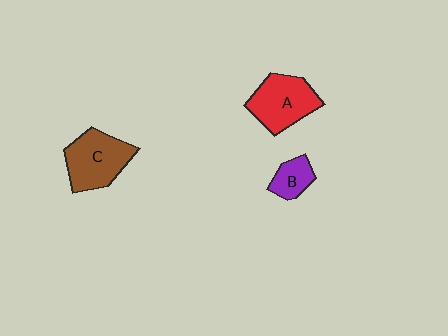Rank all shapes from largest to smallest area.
From largest to smallest: C (brown), A (red), B (purple).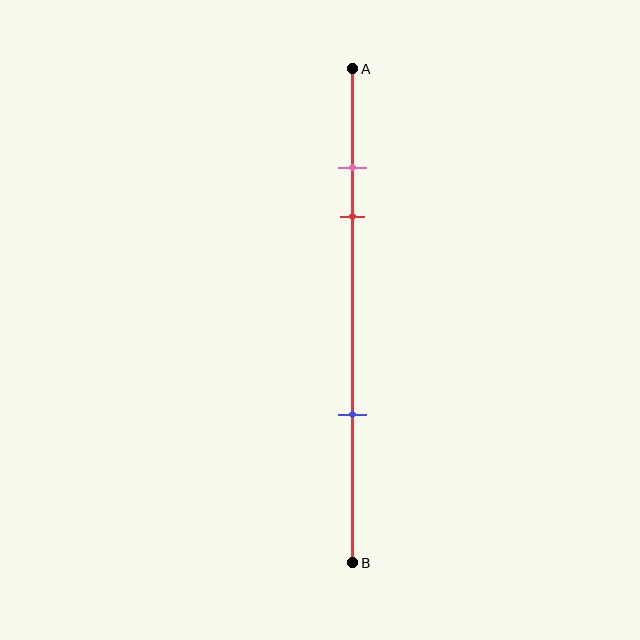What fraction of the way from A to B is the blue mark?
The blue mark is approximately 70% (0.7) of the way from A to B.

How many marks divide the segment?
There are 3 marks dividing the segment.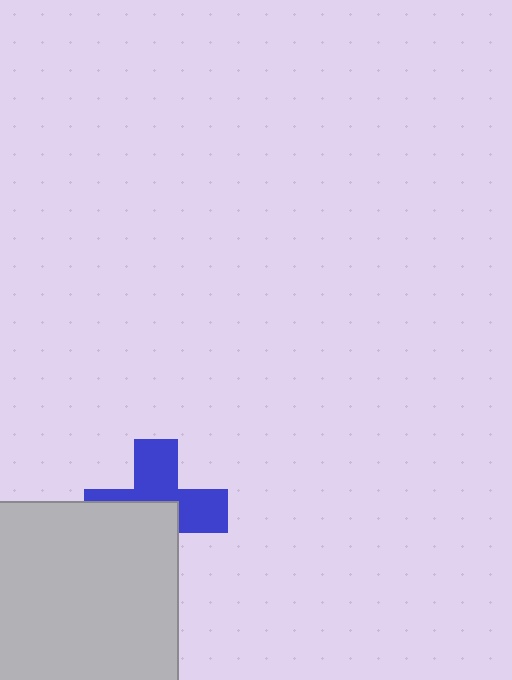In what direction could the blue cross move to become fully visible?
The blue cross could move toward the upper-right. That would shift it out from behind the light gray square entirely.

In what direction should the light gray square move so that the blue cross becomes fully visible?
The light gray square should move toward the lower-left. That is the shortest direction to clear the overlap and leave the blue cross fully visible.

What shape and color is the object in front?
The object in front is a light gray square.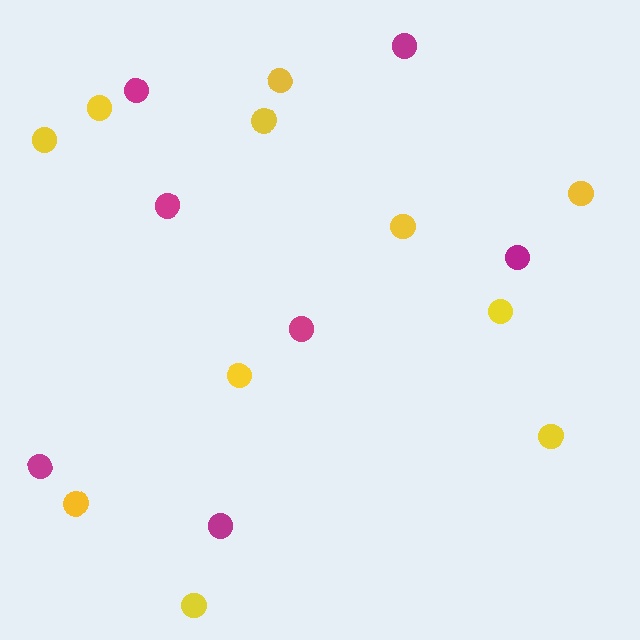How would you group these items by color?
There are 2 groups: one group of magenta circles (7) and one group of yellow circles (11).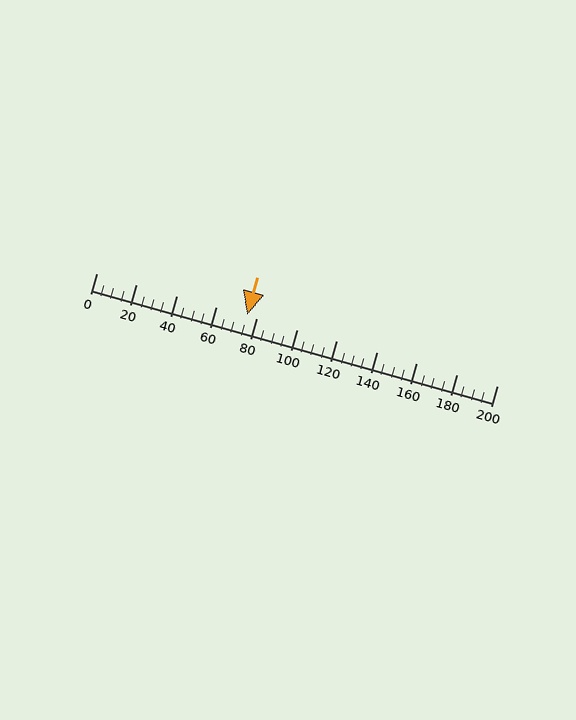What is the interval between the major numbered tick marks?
The major tick marks are spaced 20 units apart.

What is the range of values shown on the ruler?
The ruler shows values from 0 to 200.